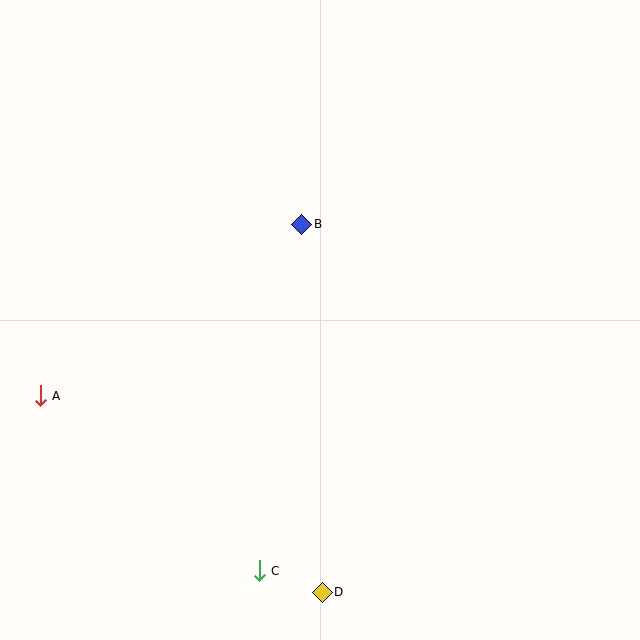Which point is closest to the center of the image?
Point B at (302, 224) is closest to the center.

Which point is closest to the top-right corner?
Point B is closest to the top-right corner.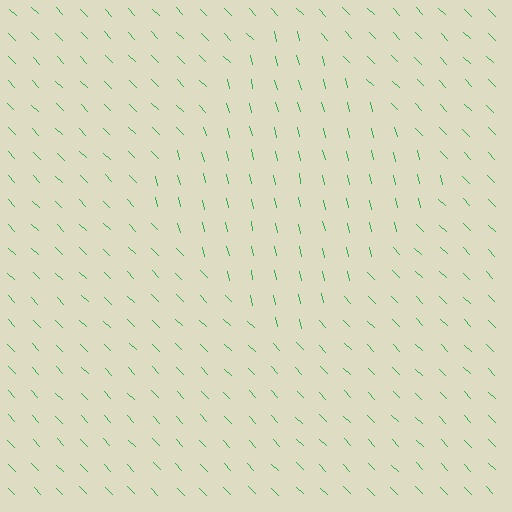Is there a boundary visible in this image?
Yes, there is a texture boundary formed by a change in line orientation.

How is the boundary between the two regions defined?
The boundary is defined purely by a change in line orientation (approximately 32 degrees difference). All lines are the same color and thickness.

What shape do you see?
I see a diamond.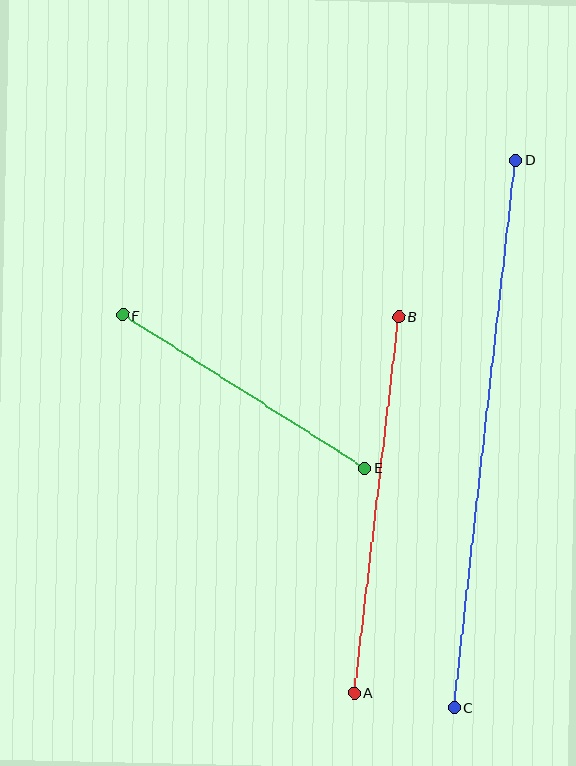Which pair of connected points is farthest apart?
Points C and D are farthest apart.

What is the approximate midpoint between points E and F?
The midpoint is at approximately (244, 391) pixels.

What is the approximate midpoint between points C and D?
The midpoint is at approximately (485, 434) pixels.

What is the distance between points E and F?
The distance is approximately 286 pixels.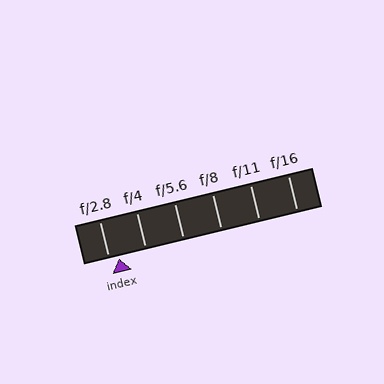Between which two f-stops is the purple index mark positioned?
The index mark is between f/2.8 and f/4.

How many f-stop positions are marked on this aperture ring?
There are 6 f-stop positions marked.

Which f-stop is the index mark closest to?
The index mark is closest to f/2.8.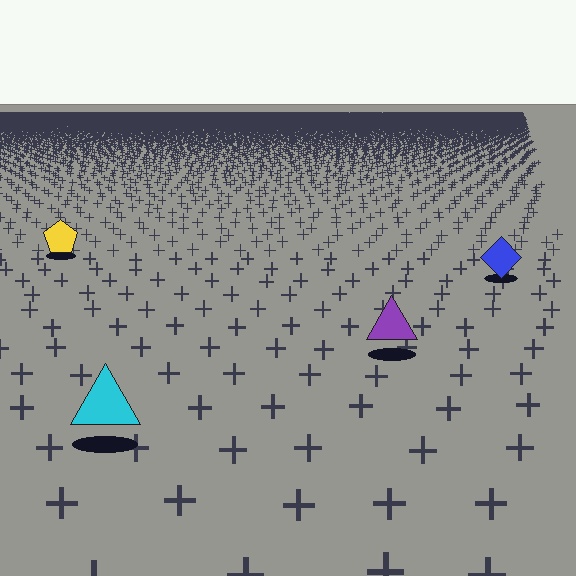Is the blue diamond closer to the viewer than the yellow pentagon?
Yes. The blue diamond is closer — you can tell from the texture gradient: the ground texture is coarser near it.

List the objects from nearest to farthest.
From nearest to farthest: the cyan triangle, the purple triangle, the blue diamond, the yellow pentagon.